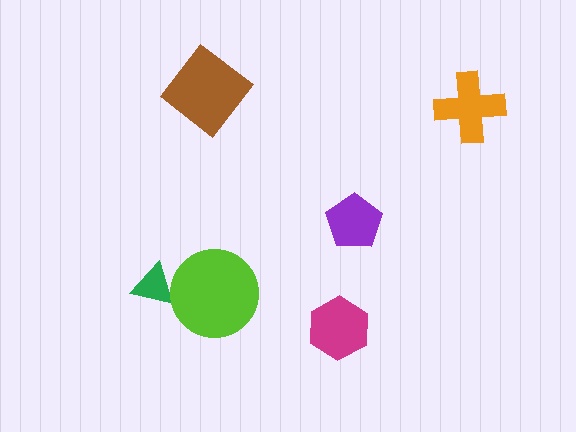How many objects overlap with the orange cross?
0 objects overlap with the orange cross.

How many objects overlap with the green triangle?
1 object overlaps with the green triangle.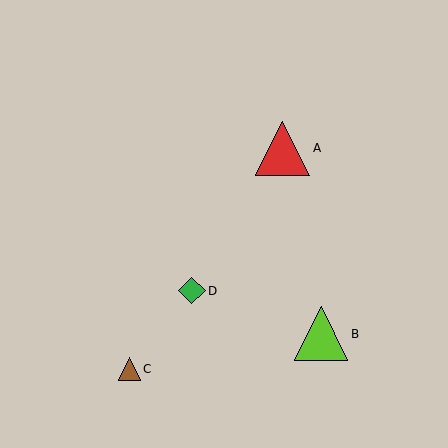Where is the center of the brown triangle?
The center of the brown triangle is at (129, 369).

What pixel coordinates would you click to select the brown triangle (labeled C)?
Click at (129, 369) to select the brown triangle C.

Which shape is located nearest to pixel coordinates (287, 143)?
The red triangle (labeled A) at (283, 148) is nearest to that location.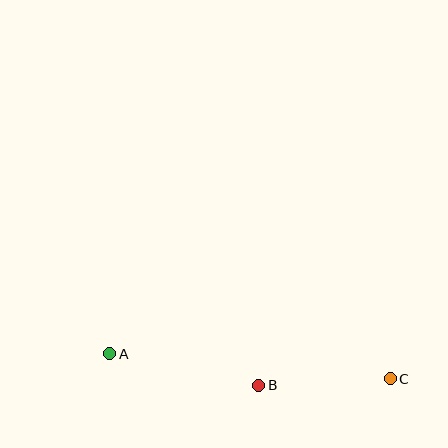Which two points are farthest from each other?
Points A and C are farthest from each other.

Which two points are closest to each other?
Points B and C are closest to each other.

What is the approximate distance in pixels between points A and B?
The distance between A and B is approximately 152 pixels.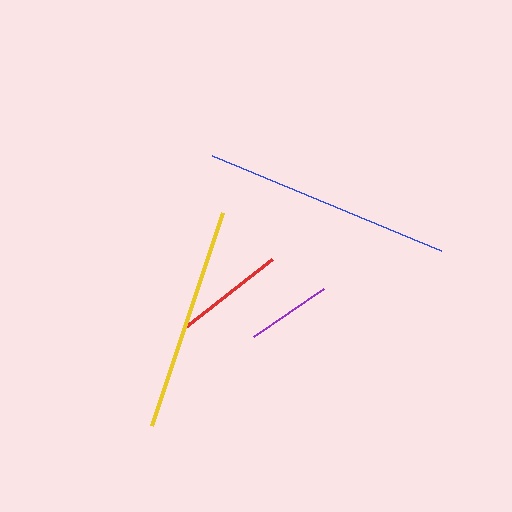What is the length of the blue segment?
The blue segment is approximately 247 pixels long.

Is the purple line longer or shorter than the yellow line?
The yellow line is longer than the purple line.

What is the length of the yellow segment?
The yellow segment is approximately 224 pixels long.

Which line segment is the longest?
The blue line is the longest at approximately 247 pixels.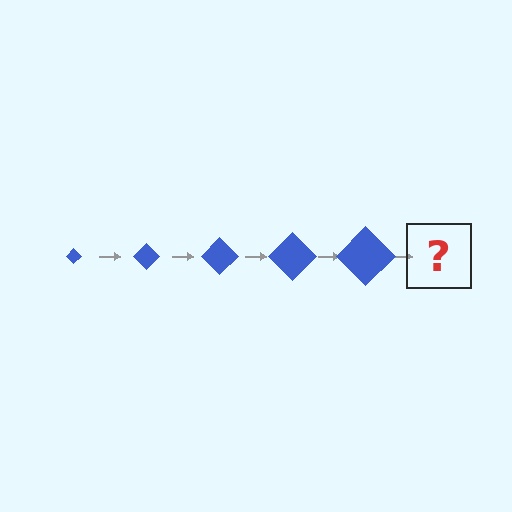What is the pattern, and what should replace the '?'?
The pattern is that the diamond gets progressively larger each step. The '?' should be a blue diamond, larger than the previous one.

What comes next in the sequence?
The next element should be a blue diamond, larger than the previous one.